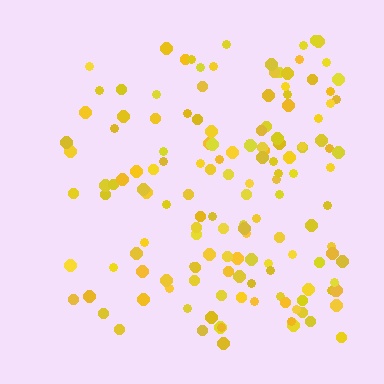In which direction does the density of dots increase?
From left to right, with the right side densest.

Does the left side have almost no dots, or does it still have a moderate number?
Still a moderate number, just noticeably fewer than the right.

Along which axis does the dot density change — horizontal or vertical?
Horizontal.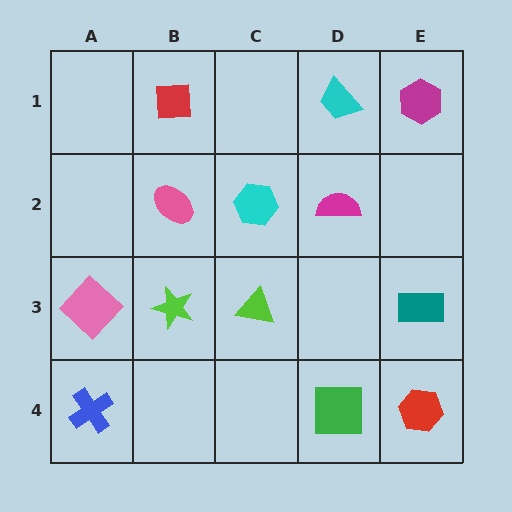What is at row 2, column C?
A cyan hexagon.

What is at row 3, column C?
A lime triangle.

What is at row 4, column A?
A blue cross.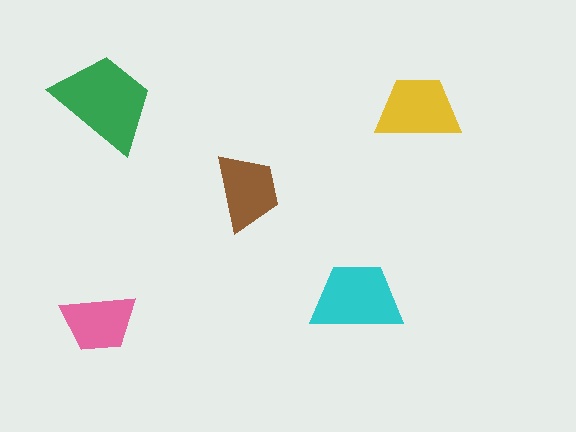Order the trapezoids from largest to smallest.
the green one, the cyan one, the yellow one, the brown one, the pink one.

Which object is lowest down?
The pink trapezoid is bottommost.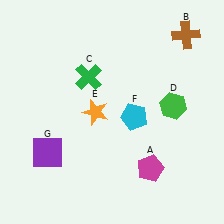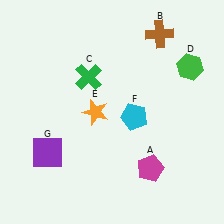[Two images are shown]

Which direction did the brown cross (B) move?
The brown cross (B) moved left.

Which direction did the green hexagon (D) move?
The green hexagon (D) moved up.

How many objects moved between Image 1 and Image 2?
2 objects moved between the two images.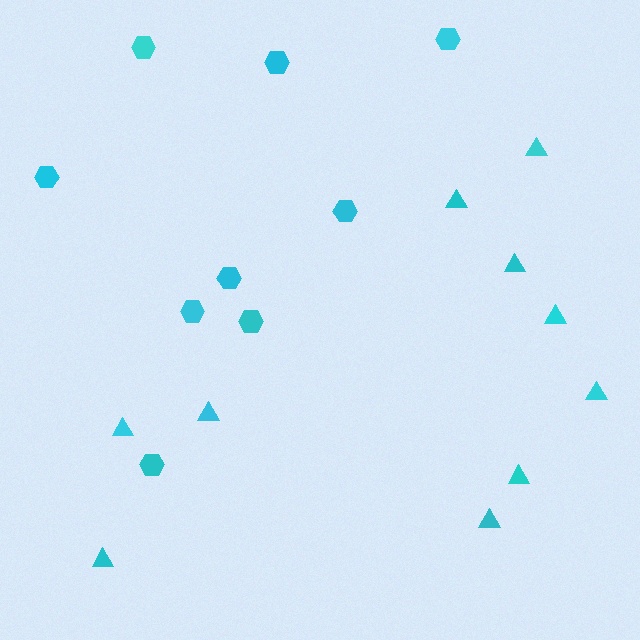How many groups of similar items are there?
There are 2 groups: one group of triangles (10) and one group of hexagons (9).